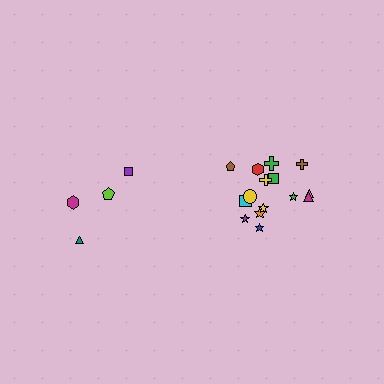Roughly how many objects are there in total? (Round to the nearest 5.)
Roughly 20 objects in total.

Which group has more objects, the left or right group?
The right group.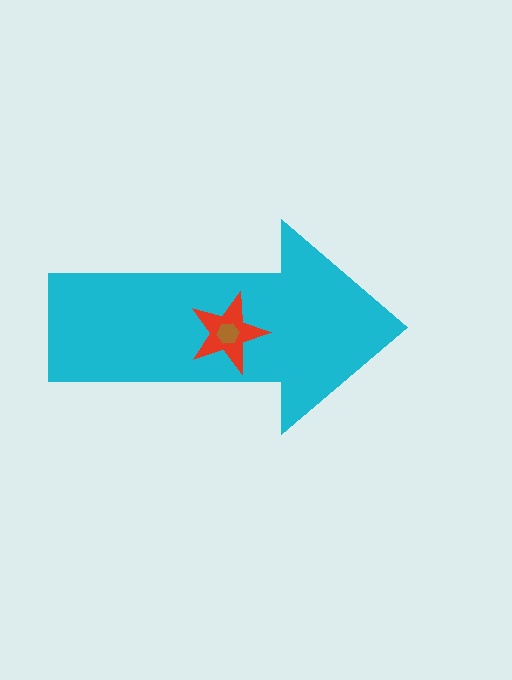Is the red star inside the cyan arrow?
Yes.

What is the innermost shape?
The brown hexagon.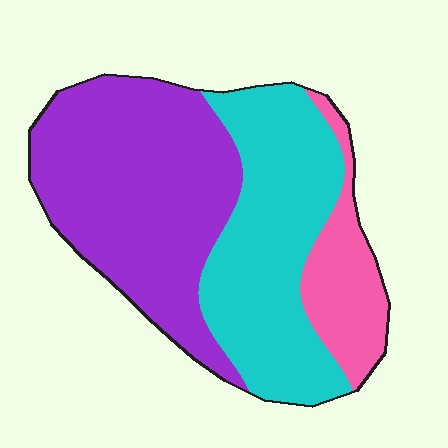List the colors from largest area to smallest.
From largest to smallest: purple, cyan, pink.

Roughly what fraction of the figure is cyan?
Cyan covers around 40% of the figure.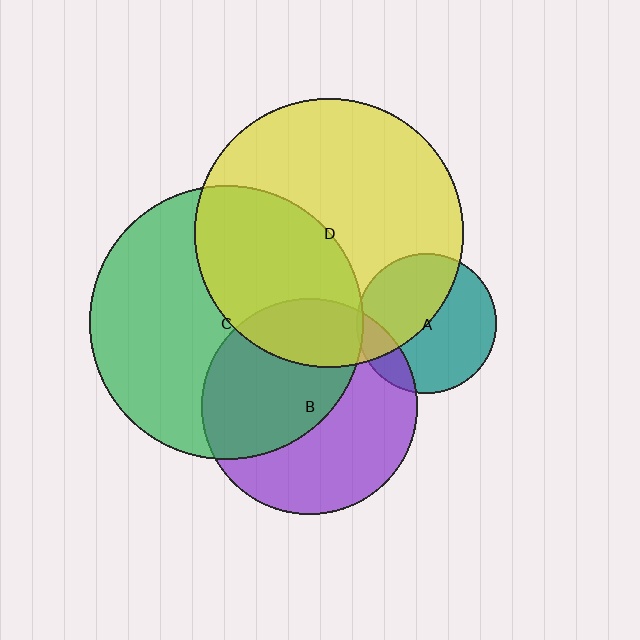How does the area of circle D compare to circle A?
Approximately 3.7 times.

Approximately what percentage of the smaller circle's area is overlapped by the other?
Approximately 15%.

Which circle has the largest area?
Circle C (green).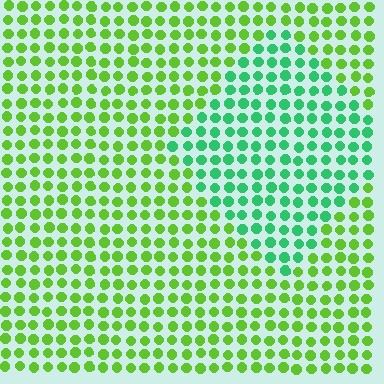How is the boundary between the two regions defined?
The boundary is defined purely by a slight shift in hue (about 45 degrees). Spacing, size, and orientation are identical on both sides.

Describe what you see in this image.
The image is filled with small lime elements in a uniform arrangement. A diamond-shaped region is visible where the elements are tinted to a slightly different hue, forming a subtle color boundary.